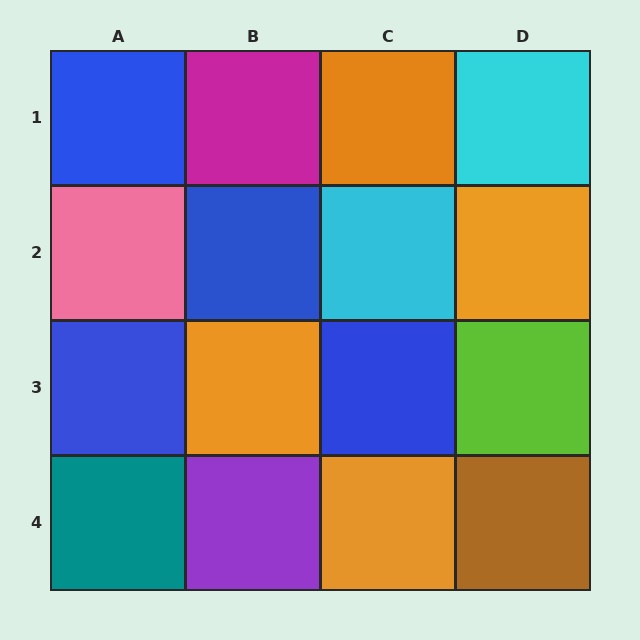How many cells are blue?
4 cells are blue.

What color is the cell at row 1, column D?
Cyan.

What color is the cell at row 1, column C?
Orange.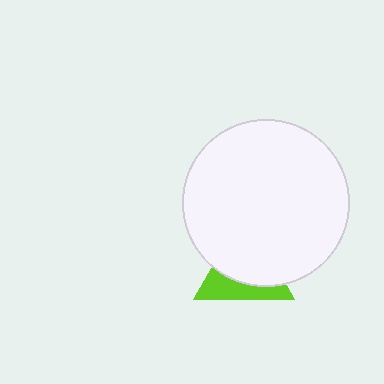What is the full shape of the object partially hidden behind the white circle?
The partially hidden object is a lime triangle.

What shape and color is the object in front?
The object in front is a white circle.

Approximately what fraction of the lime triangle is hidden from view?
Roughly 64% of the lime triangle is hidden behind the white circle.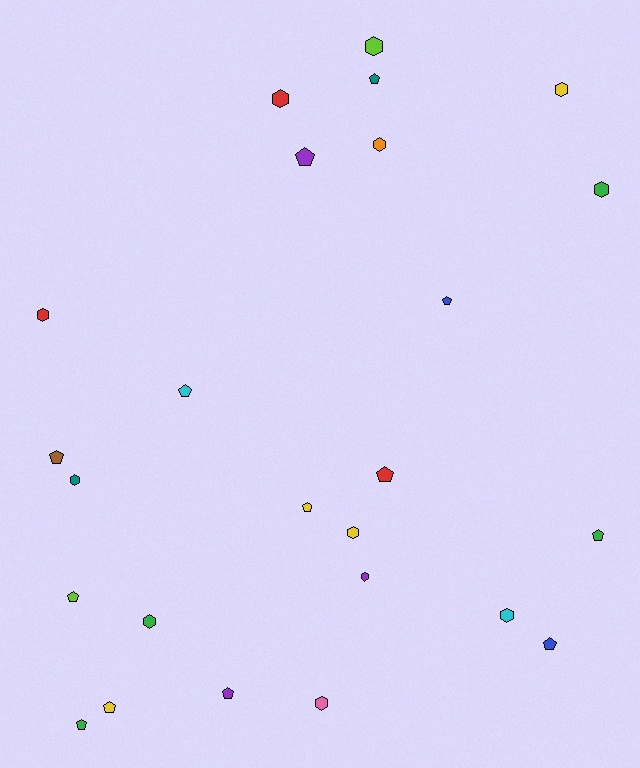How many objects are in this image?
There are 25 objects.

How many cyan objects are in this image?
There are 2 cyan objects.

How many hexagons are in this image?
There are 12 hexagons.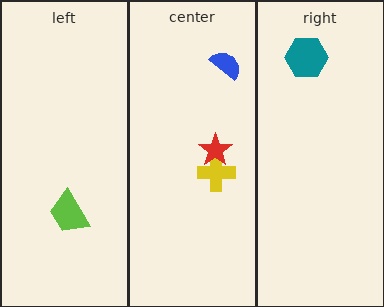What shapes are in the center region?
The blue semicircle, the yellow cross, the red star.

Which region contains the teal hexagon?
The right region.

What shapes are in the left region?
The lime trapezoid.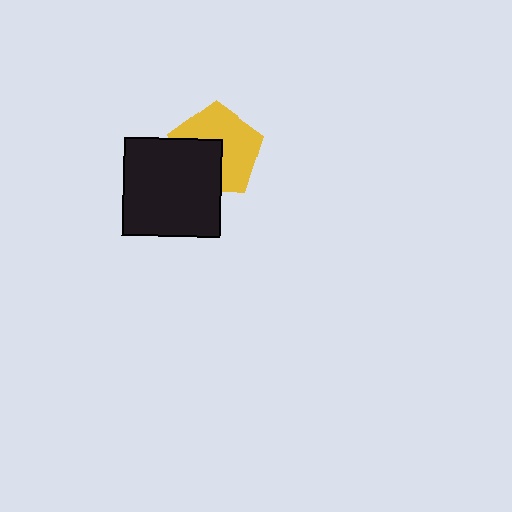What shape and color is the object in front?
The object in front is a black square.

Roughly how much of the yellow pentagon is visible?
About half of it is visible (roughly 60%).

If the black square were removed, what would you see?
You would see the complete yellow pentagon.